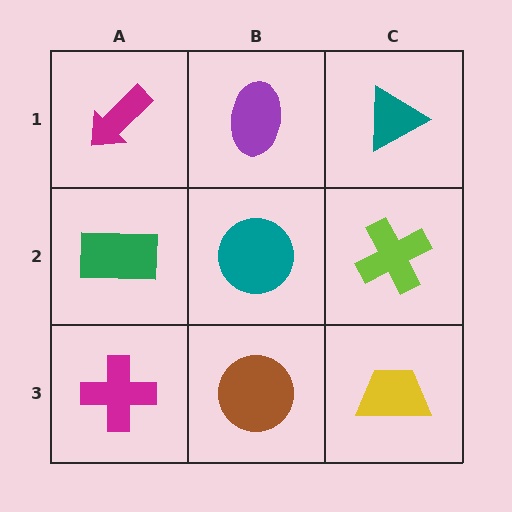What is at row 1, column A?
A magenta arrow.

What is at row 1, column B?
A purple ellipse.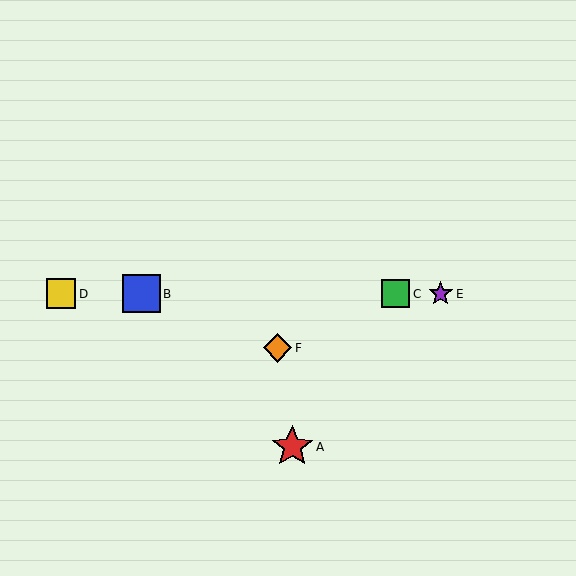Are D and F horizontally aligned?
No, D is at y≈294 and F is at y≈348.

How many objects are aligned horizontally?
4 objects (B, C, D, E) are aligned horizontally.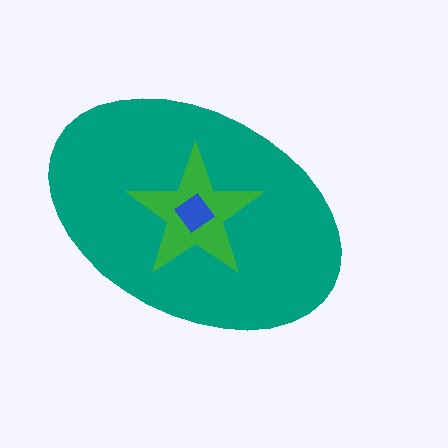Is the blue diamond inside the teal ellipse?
Yes.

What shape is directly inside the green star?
The blue diamond.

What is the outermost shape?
The teal ellipse.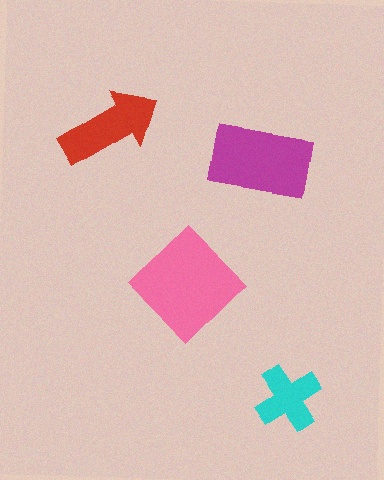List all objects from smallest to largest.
The cyan cross, the red arrow, the magenta rectangle, the pink diamond.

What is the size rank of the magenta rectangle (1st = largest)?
2nd.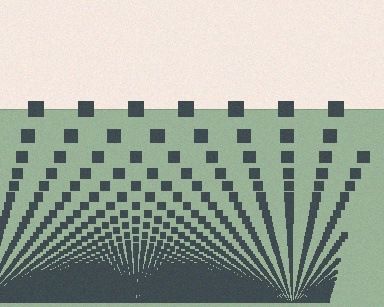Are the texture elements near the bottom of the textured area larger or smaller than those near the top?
Smaller. The gradient is inverted — elements near the bottom are smaller and denser.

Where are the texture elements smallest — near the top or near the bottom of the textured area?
Near the bottom.